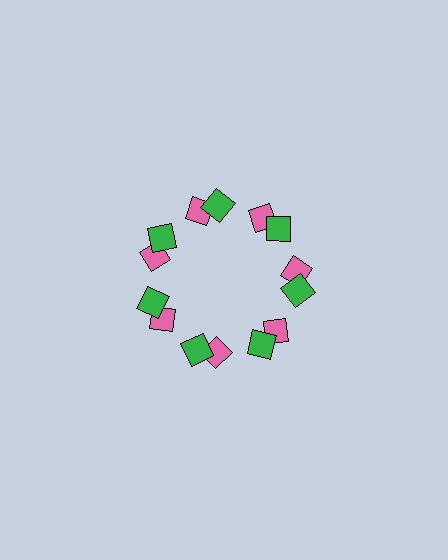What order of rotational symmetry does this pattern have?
This pattern has 7-fold rotational symmetry.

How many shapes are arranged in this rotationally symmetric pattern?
There are 14 shapes, arranged in 7 groups of 2.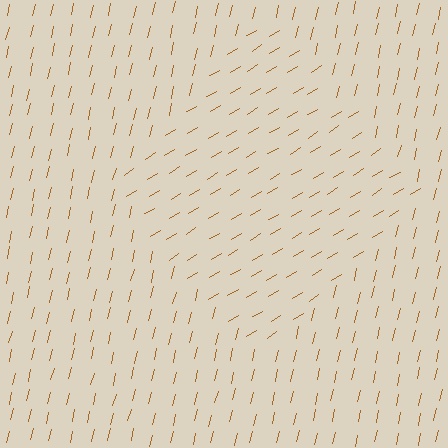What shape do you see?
I see a diamond.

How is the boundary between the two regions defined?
The boundary is defined purely by a change in line orientation (approximately 45 degrees difference). All lines are the same color and thickness.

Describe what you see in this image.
The image is filled with small brown line segments. A diamond region in the image has lines oriented differently from the surrounding lines, creating a visible texture boundary.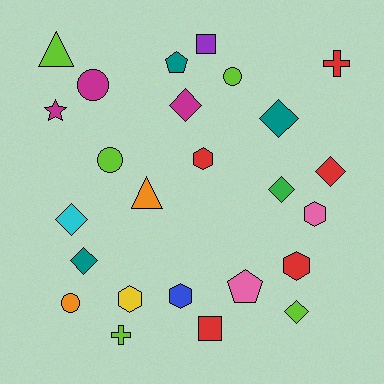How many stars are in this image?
There is 1 star.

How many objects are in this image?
There are 25 objects.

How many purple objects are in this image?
There is 1 purple object.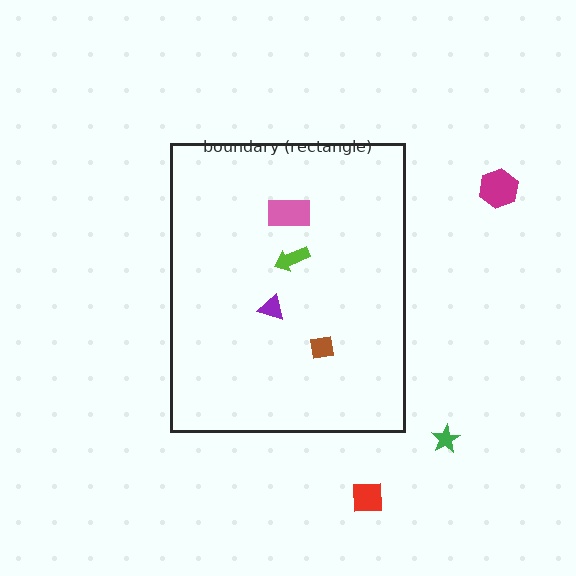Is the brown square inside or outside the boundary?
Inside.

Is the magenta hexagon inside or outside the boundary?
Outside.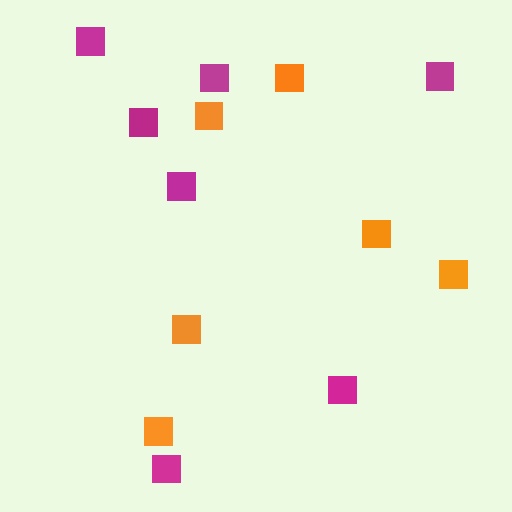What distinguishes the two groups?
There are 2 groups: one group of orange squares (6) and one group of magenta squares (7).